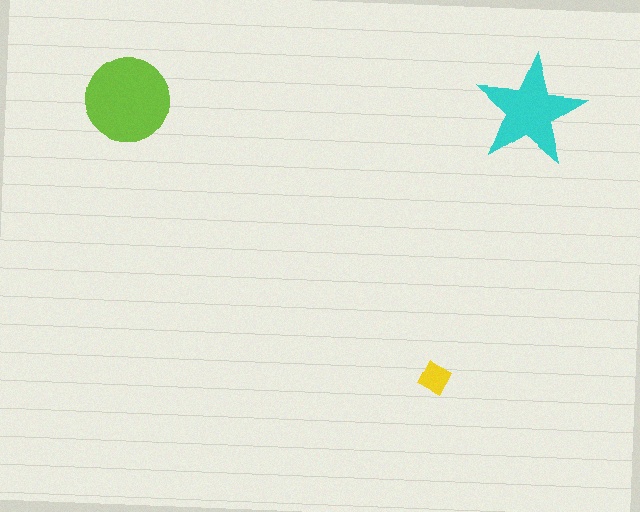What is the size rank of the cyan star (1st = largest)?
2nd.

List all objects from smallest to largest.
The yellow diamond, the cyan star, the lime circle.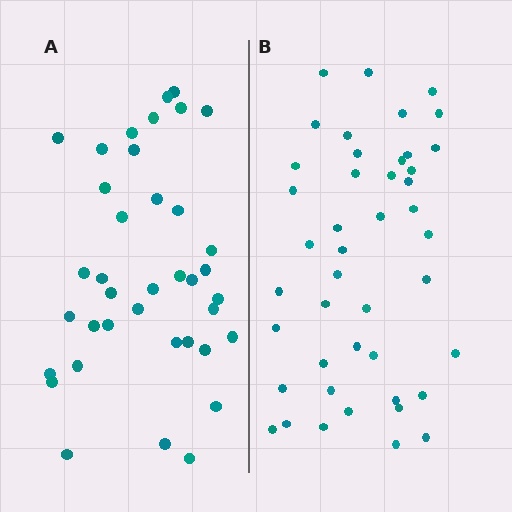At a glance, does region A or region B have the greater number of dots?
Region B (the right region) has more dots.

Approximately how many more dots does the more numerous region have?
Region B has about 6 more dots than region A.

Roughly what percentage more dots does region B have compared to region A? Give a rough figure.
About 15% more.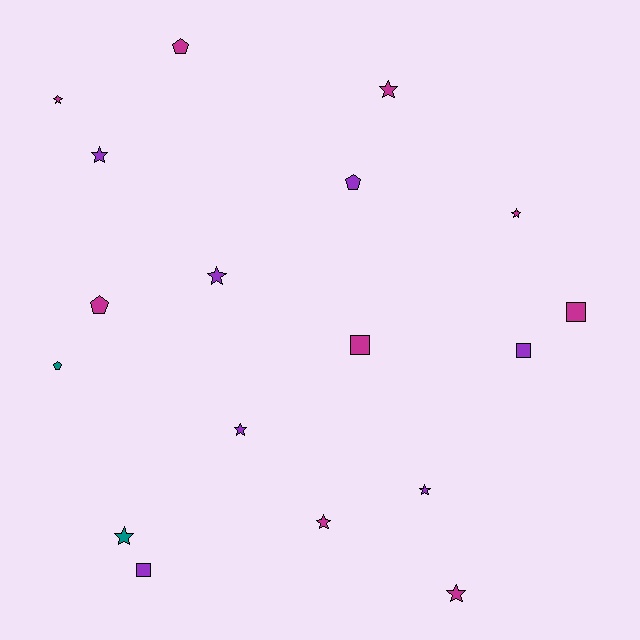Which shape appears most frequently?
Star, with 10 objects.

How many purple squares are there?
There are 2 purple squares.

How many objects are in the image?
There are 18 objects.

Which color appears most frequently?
Magenta, with 9 objects.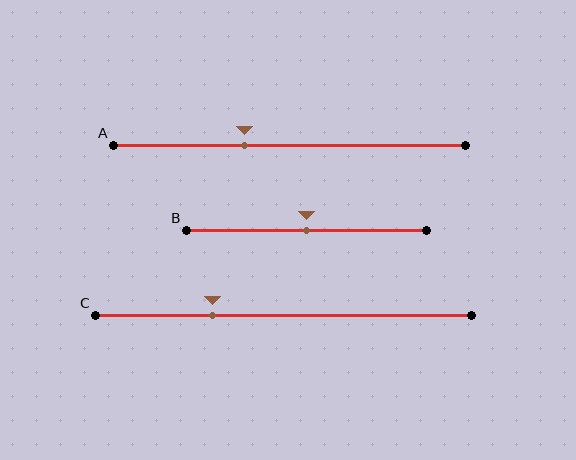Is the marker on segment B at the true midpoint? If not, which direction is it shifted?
Yes, the marker on segment B is at the true midpoint.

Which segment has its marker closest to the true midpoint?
Segment B has its marker closest to the true midpoint.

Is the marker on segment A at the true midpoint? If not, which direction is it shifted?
No, the marker on segment A is shifted to the left by about 13% of the segment length.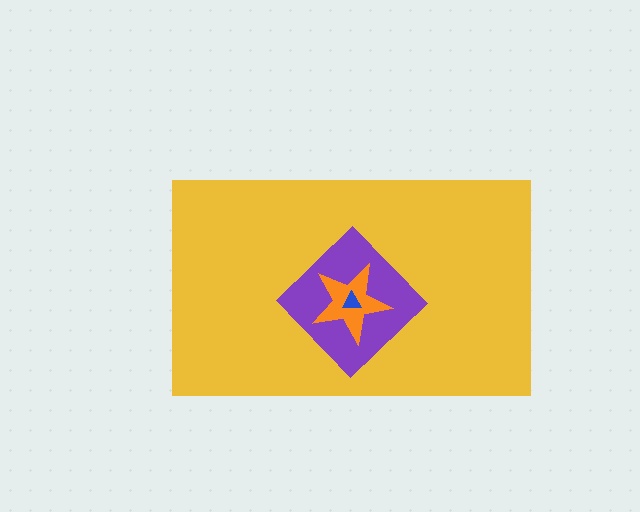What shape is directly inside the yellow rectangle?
The purple diamond.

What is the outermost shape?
The yellow rectangle.